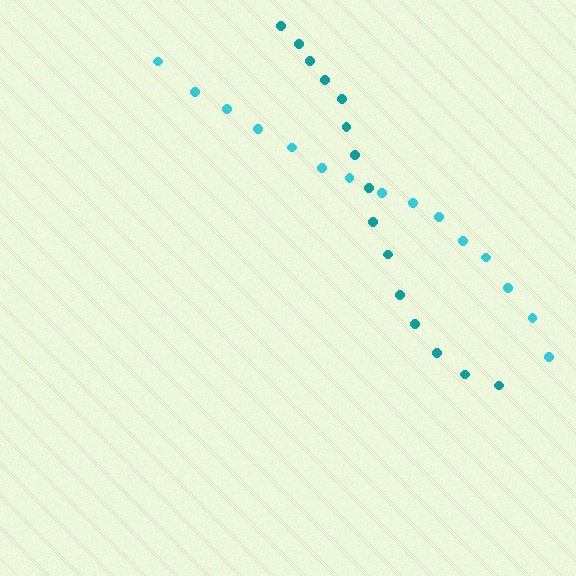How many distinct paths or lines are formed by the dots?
There are 2 distinct paths.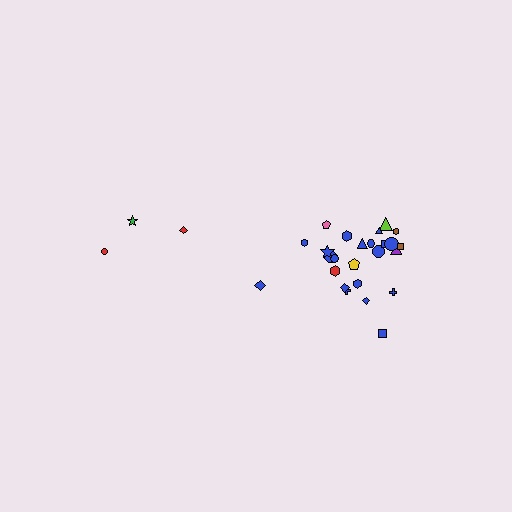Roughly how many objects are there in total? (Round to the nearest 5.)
Roughly 30 objects in total.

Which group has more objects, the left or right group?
The right group.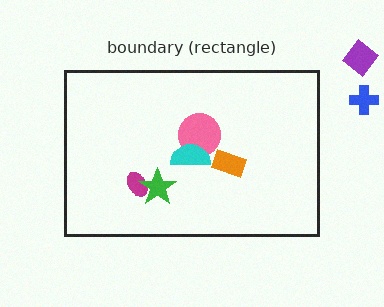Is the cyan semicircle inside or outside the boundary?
Inside.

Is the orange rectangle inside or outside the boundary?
Inside.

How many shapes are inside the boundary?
5 inside, 2 outside.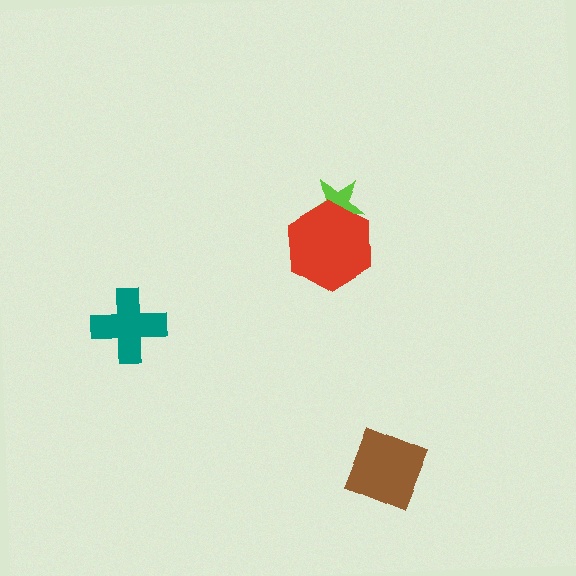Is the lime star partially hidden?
Yes, it is partially covered by another shape.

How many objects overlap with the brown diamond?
0 objects overlap with the brown diamond.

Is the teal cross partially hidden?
No, no other shape covers it.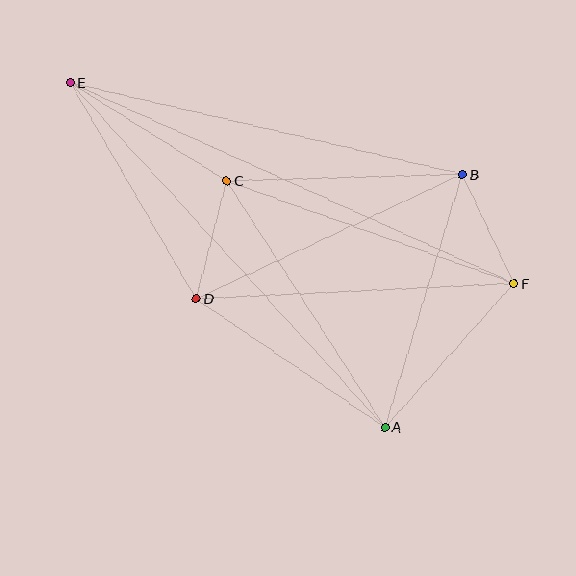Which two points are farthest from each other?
Points E and F are farthest from each other.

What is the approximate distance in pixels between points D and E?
The distance between D and E is approximately 250 pixels.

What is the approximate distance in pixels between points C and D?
The distance between C and D is approximately 122 pixels.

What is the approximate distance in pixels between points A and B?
The distance between A and B is approximately 264 pixels.